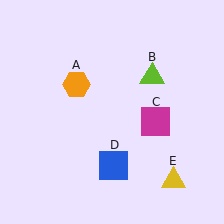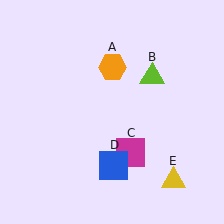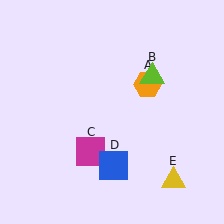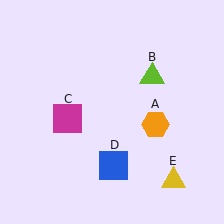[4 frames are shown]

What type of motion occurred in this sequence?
The orange hexagon (object A), magenta square (object C) rotated clockwise around the center of the scene.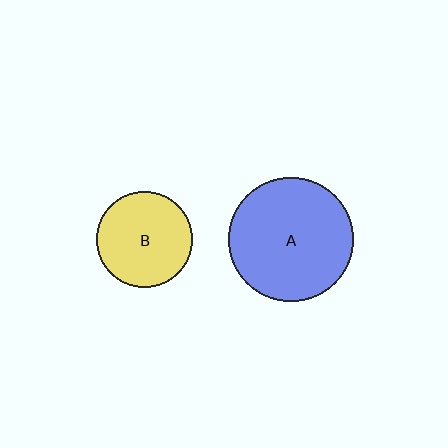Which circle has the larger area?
Circle A (blue).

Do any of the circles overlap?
No, none of the circles overlap.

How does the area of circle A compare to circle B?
Approximately 1.7 times.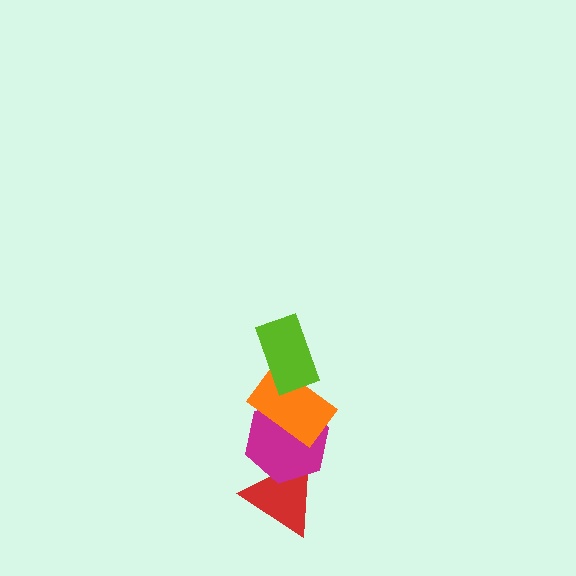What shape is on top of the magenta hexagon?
The orange rectangle is on top of the magenta hexagon.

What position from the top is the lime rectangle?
The lime rectangle is 1st from the top.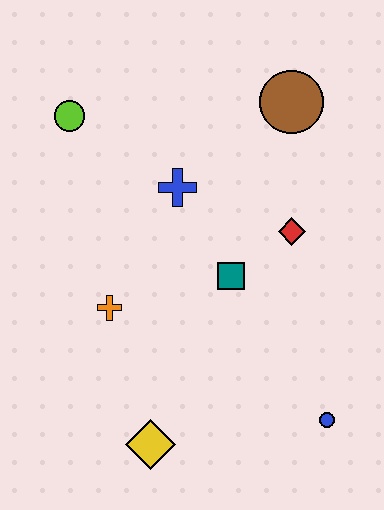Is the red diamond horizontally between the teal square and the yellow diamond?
No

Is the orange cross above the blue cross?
No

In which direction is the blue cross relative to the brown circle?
The blue cross is to the left of the brown circle.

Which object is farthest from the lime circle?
The blue circle is farthest from the lime circle.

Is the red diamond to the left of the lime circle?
No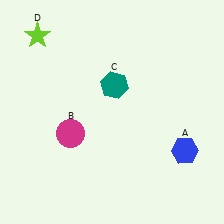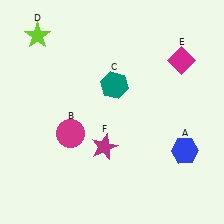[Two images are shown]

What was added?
A magenta diamond (E), a magenta star (F) were added in Image 2.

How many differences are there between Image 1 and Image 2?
There are 2 differences between the two images.